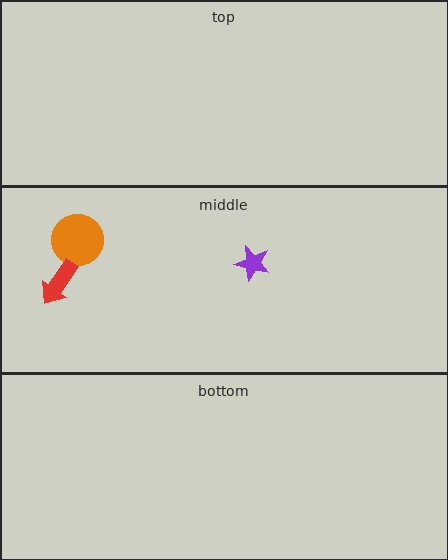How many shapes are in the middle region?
3.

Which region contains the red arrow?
The middle region.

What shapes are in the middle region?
The orange circle, the red arrow, the purple star.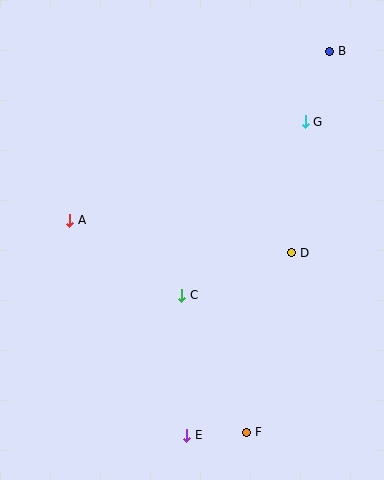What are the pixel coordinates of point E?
Point E is at (187, 435).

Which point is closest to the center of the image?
Point C at (182, 295) is closest to the center.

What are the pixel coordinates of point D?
Point D is at (292, 253).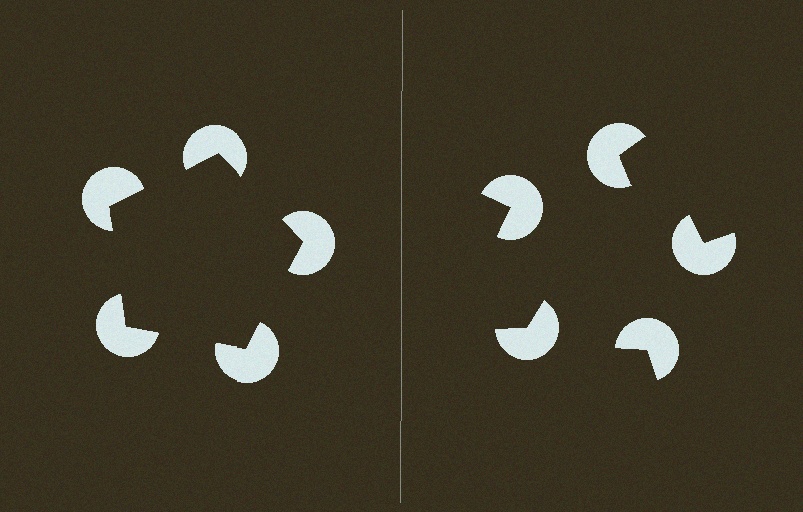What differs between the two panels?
The pac-man discs are positioned identically on both sides; only the wedge orientations differ. On the left they align to a pentagon; on the right they are misaligned.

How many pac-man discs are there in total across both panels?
10 — 5 on each side.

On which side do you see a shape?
An illusory pentagon appears on the left side. On the right side the wedge cuts are rotated, so no coherent shape forms.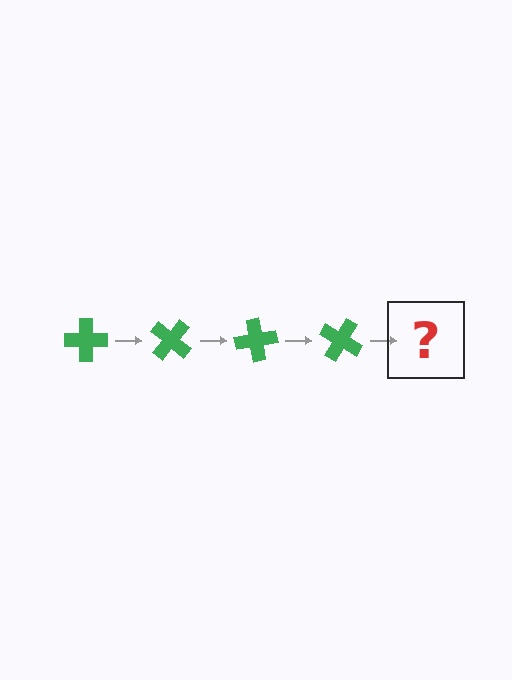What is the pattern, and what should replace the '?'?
The pattern is that the cross rotates 40 degrees each step. The '?' should be a green cross rotated 160 degrees.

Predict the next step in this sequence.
The next step is a green cross rotated 160 degrees.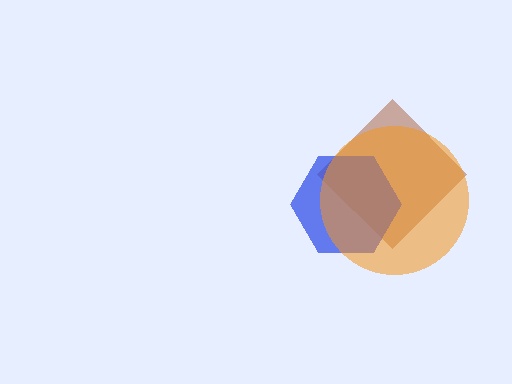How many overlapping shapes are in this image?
There are 3 overlapping shapes in the image.